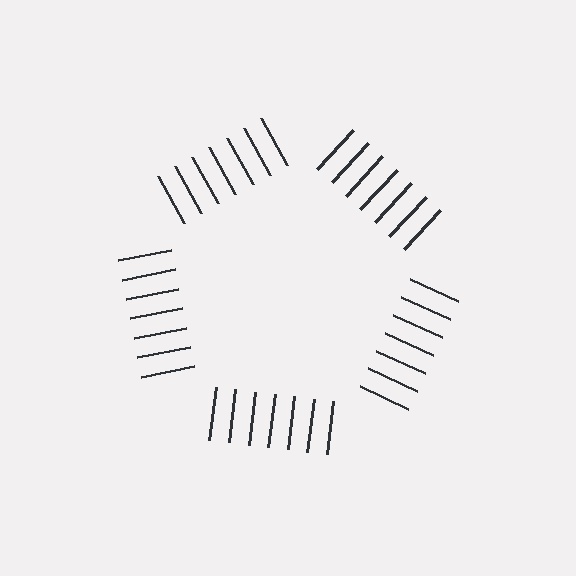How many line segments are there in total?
35 — 7 along each of the 5 edges.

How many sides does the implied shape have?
5 sides — the line-ends trace a pentagon.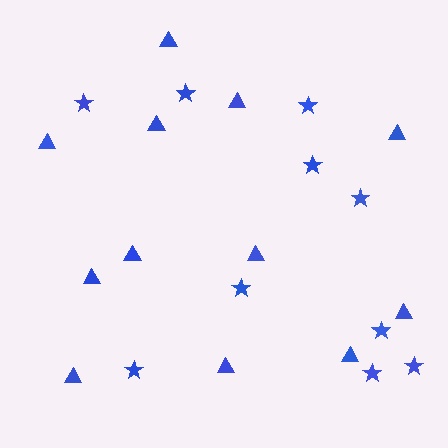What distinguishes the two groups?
There are 2 groups: one group of stars (10) and one group of triangles (12).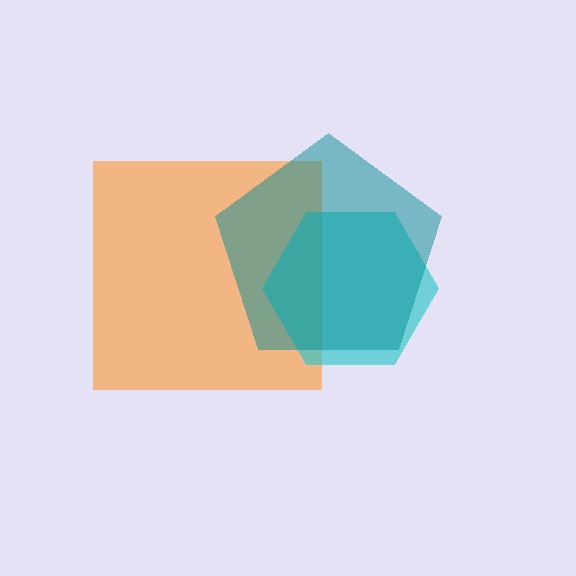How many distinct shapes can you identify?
There are 3 distinct shapes: an orange square, a cyan hexagon, a teal pentagon.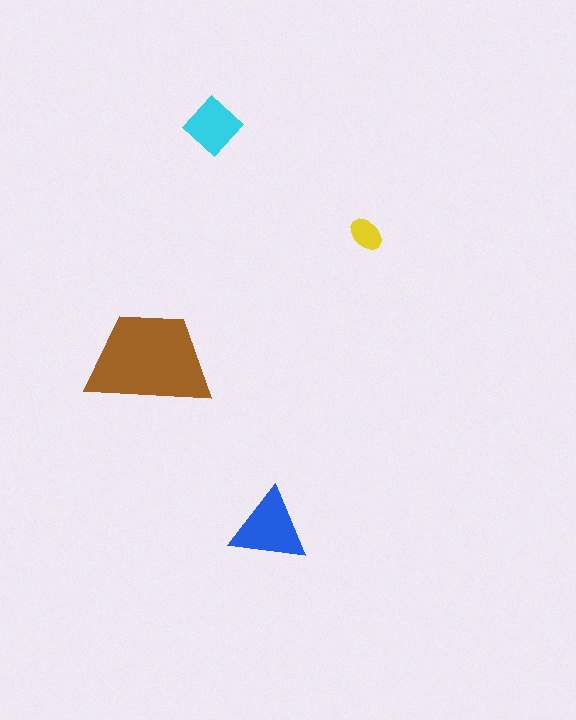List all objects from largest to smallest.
The brown trapezoid, the blue triangle, the cyan diamond, the yellow ellipse.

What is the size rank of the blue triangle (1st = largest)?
2nd.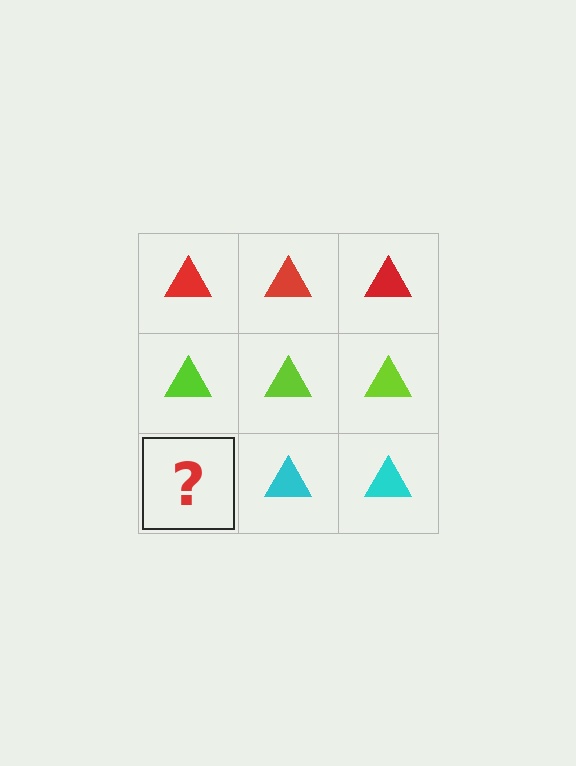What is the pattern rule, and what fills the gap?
The rule is that each row has a consistent color. The gap should be filled with a cyan triangle.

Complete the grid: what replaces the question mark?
The question mark should be replaced with a cyan triangle.